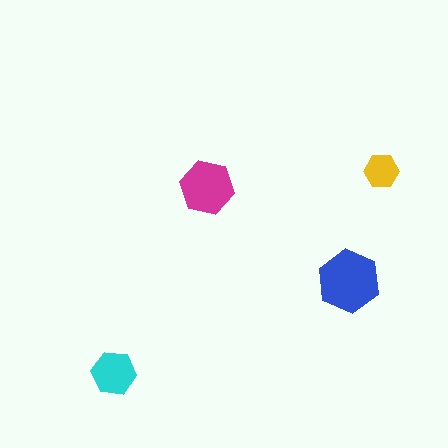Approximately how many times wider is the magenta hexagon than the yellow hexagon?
About 1.5 times wider.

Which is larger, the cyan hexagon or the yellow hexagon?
The cyan one.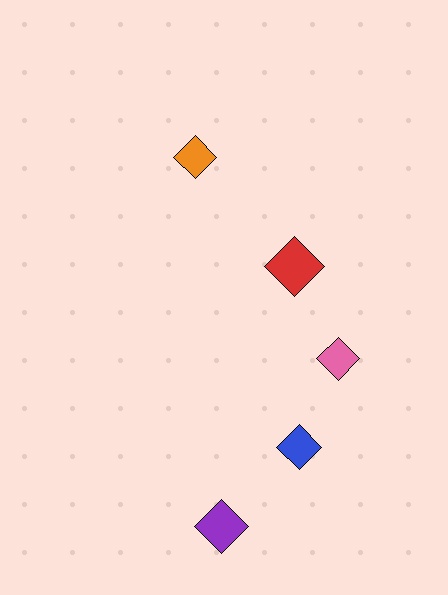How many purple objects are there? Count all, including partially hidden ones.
There is 1 purple object.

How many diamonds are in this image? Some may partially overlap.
There are 5 diamonds.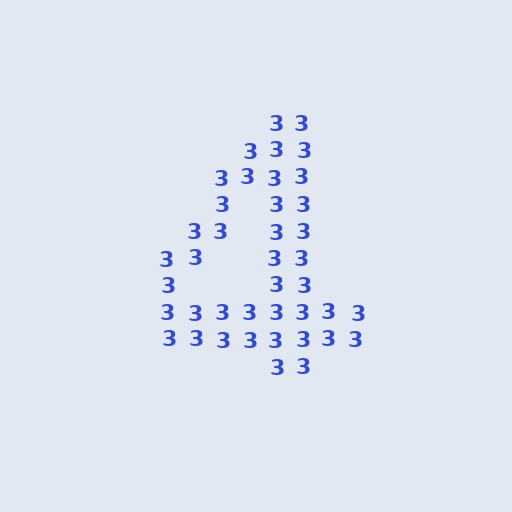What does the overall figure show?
The overall figure shows the digit 4.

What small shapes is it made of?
It is made of small digit 3's.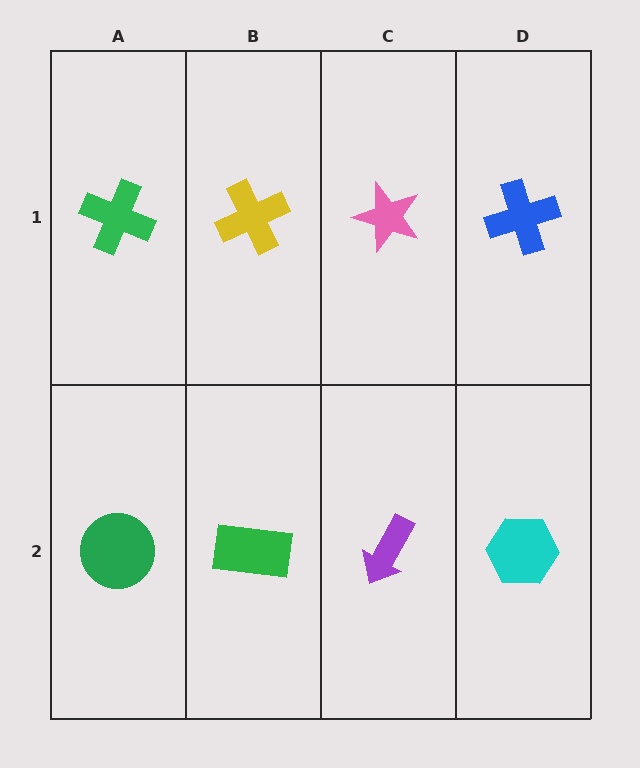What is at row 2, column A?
A green circle.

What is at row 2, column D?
A cyan hexagon.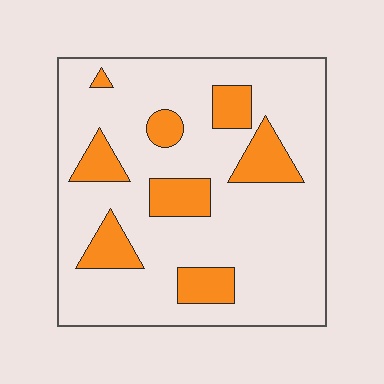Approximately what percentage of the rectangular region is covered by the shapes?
Approximately 20%.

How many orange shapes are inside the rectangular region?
8.